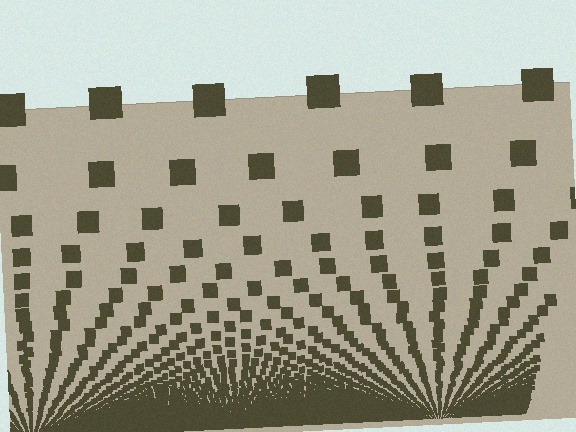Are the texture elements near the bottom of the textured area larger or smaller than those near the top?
Smaller. The gradient is inverted — elements near the bottom are smaller and denser.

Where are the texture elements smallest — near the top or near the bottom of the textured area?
Near the bottom.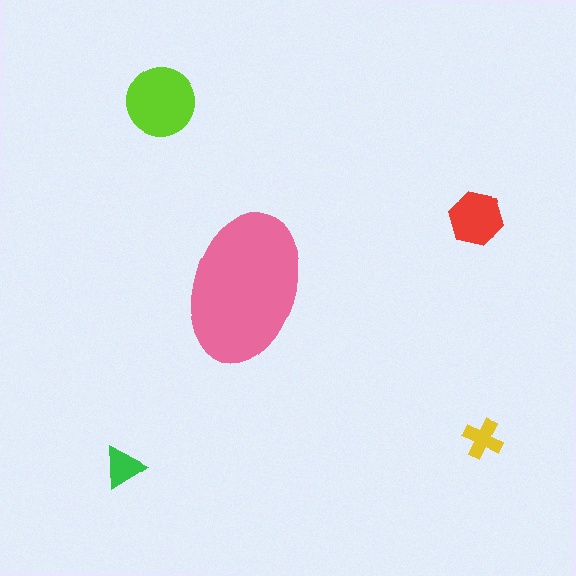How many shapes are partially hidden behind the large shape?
0 shapes are partially hidden.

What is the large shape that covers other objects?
A pink ellipse.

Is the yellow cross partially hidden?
No, the yellow cross is fully visible.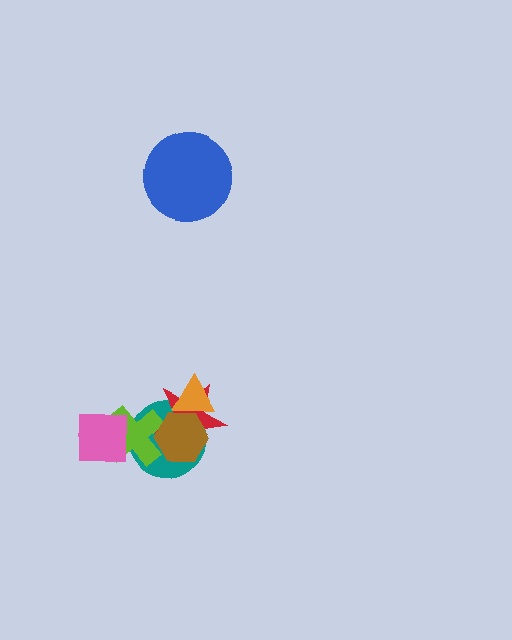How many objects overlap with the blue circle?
0 objects overlap with the blue circle.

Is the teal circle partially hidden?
Yes, it is partially covered by another shape.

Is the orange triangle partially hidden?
Yes, it is partially covered by another shape.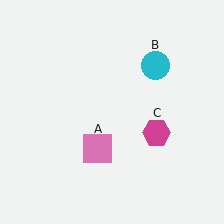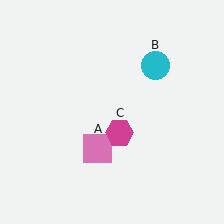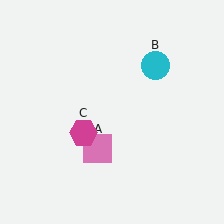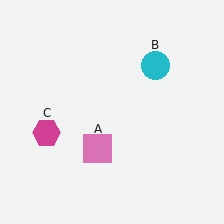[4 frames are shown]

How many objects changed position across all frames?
1 object changed position: magenta hexagon (object C).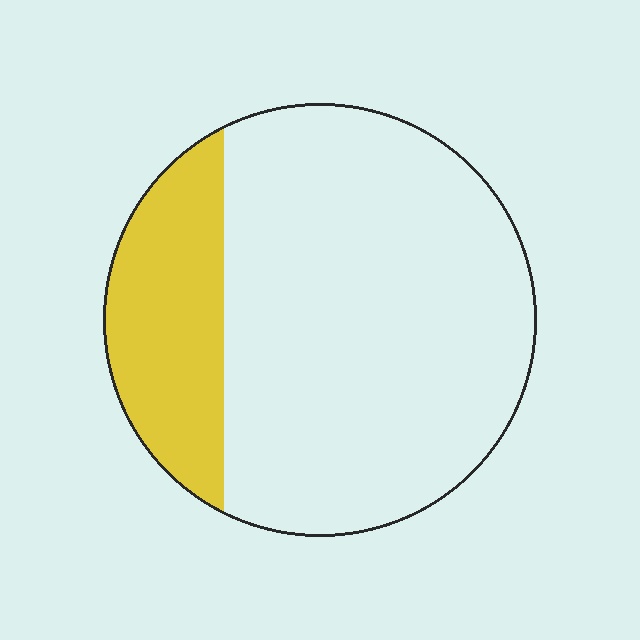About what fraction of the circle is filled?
About one quarter (1/4).